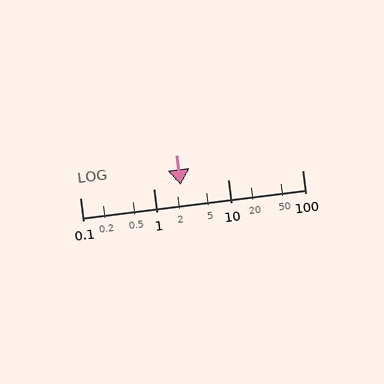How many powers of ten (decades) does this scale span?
The scale spans 3 decades, from 0.1 to 100.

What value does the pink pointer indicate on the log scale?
The pointer indicates approximately 2.3.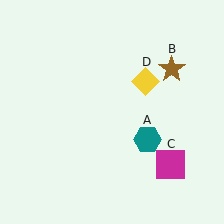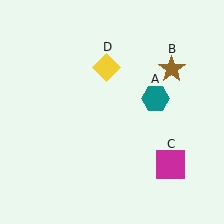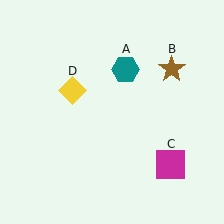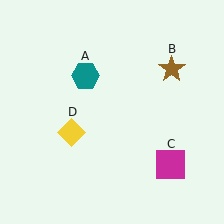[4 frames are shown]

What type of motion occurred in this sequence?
The teal hexagon (object A), yellow diamond (object D) rotated counterclockwise around the center of the scene.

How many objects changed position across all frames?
2 objects changed position: teal hexagon (object A), yellow diamond (object D).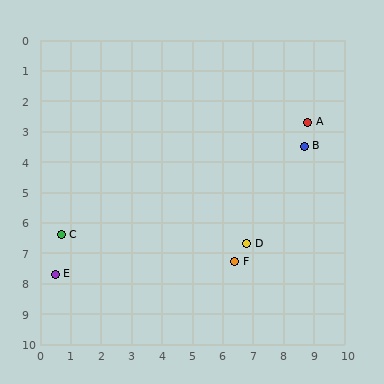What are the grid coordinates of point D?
Point D is at approximately (6.8, 6.7).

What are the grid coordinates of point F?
Point F is at approximately (6.4, 7.3).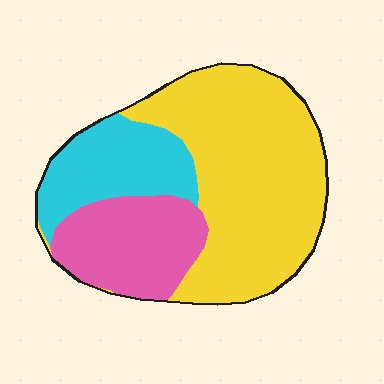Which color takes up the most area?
Yellow, at roughly 55%.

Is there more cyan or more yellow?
Yellow.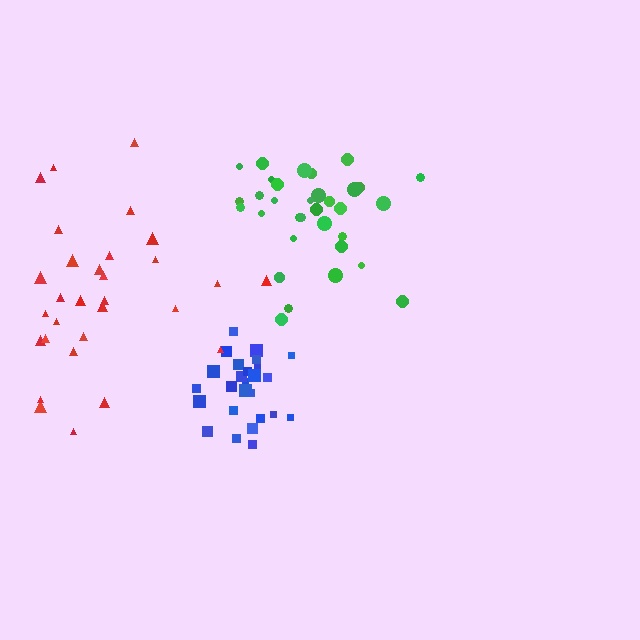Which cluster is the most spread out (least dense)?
Red.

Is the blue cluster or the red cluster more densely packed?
Blue.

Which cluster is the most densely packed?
Blue.